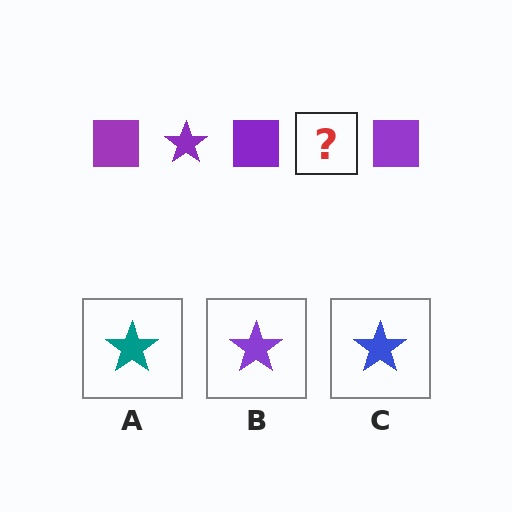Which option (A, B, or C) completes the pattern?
B.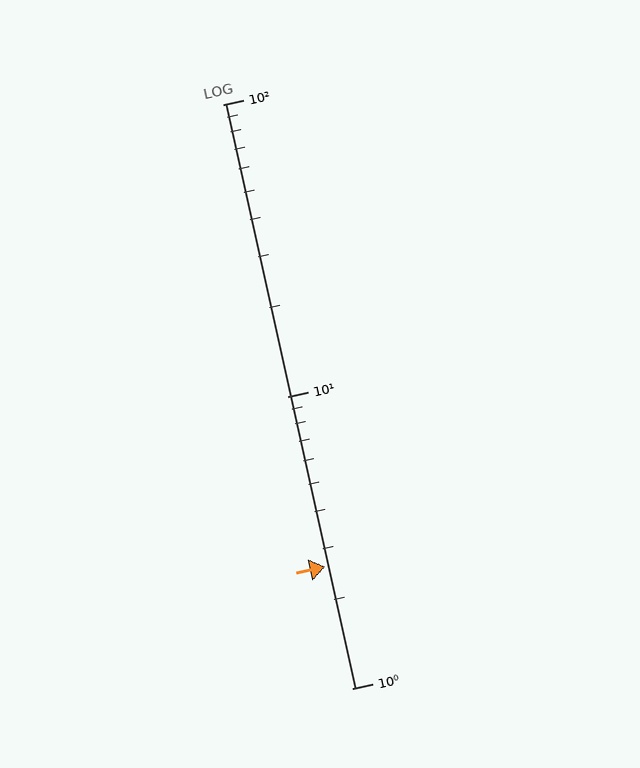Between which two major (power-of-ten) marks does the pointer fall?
The pointer is between 1 and 10.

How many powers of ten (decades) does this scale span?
The scale spans 2 decades, from 1 to 100.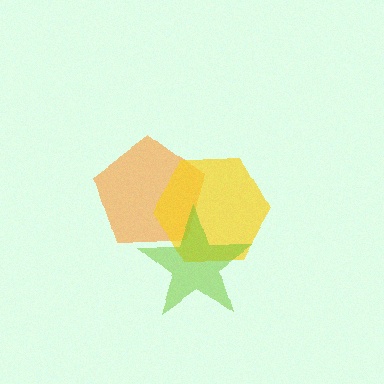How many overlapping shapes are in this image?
There are 3 overlapping shapes in the image.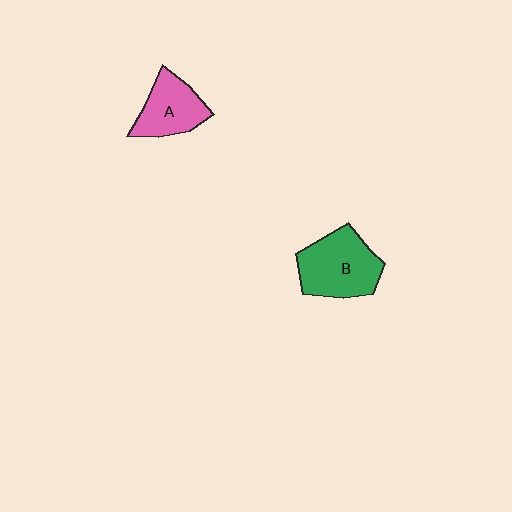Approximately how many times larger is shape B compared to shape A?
Approximately 1.4 times.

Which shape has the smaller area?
Shape A (pink).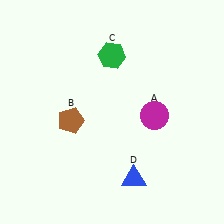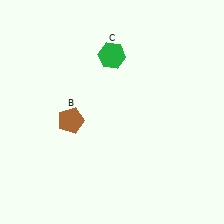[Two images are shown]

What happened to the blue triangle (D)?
The blue triangle (D) was removed in Image 2. It was in the bottom-right area of Image 1.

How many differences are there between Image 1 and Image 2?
There are 2 differences between the two images.